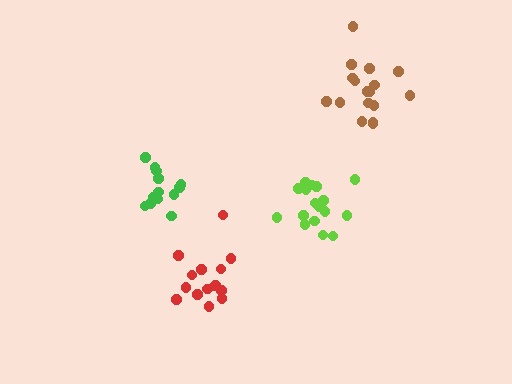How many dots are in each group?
Group 1: 14 dots, Group 2: 17 dots, Group 3: 14 dots, Group 4: 17 dots (62 total).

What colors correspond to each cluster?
The clusters are colored: red, brown, green, lime.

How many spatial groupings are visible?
There are 4 spatial groupings.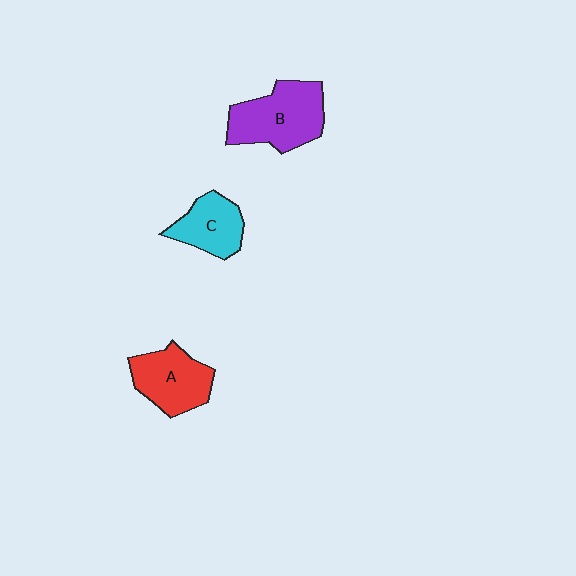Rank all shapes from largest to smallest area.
From largest to smallest: B (purple), A (red), C (cyan).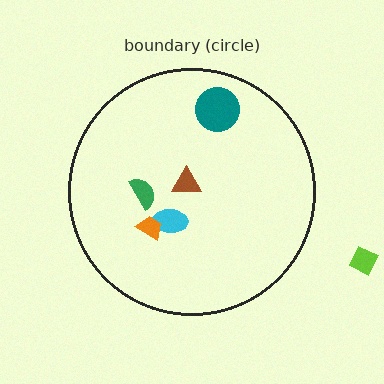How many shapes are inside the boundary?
5 inside, 1 outside.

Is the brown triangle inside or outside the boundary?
Inside.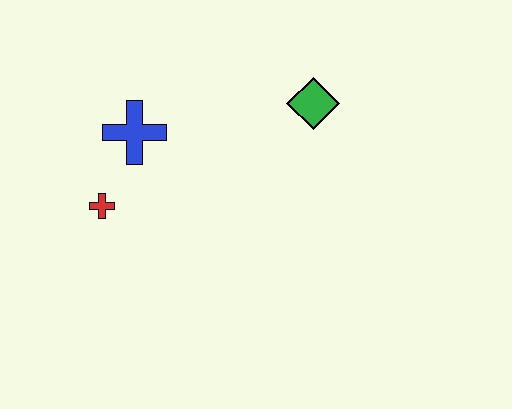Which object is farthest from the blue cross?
The green diamond is farthest from the blue cross.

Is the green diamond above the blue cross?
Yes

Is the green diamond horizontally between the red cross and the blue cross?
No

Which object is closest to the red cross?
The blue cross is closest to the red cross.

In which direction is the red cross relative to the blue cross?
The red cross is below the blue cross.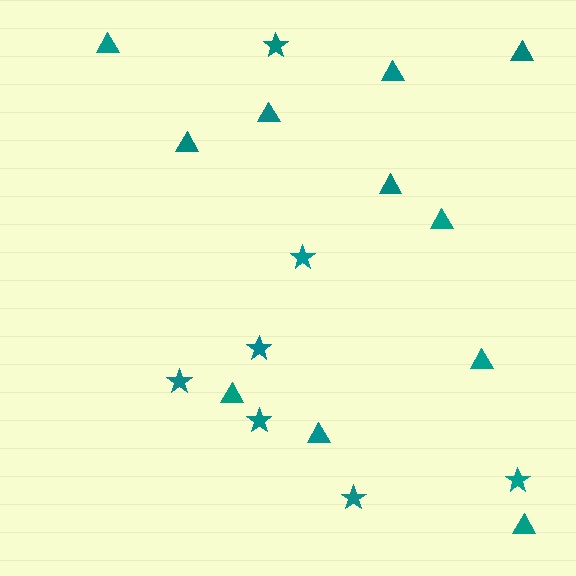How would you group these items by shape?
There are 2 groups: one group of stars (7) and one group of triangles (11).